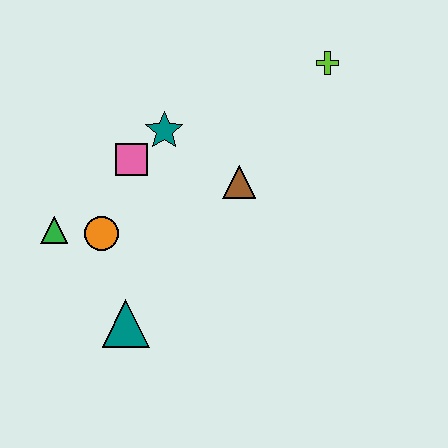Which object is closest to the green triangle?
The orange circle is closest to the green triangle.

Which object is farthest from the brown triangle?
The green triangle is farthest from the brown triangle.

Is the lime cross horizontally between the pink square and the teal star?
No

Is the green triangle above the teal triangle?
Yes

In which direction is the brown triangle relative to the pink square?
The brown triangle is to the right of the pink square.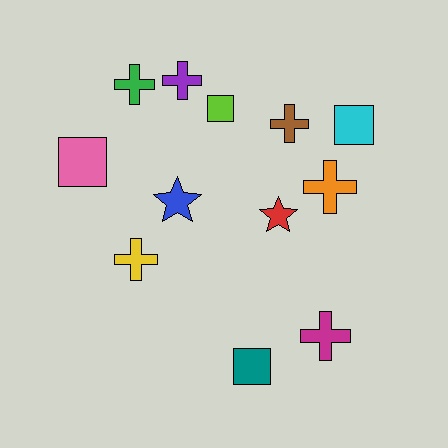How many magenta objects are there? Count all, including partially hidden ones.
There is 1 magenta object.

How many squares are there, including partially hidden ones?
There are 4 squares.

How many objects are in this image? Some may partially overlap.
There are 12 objects.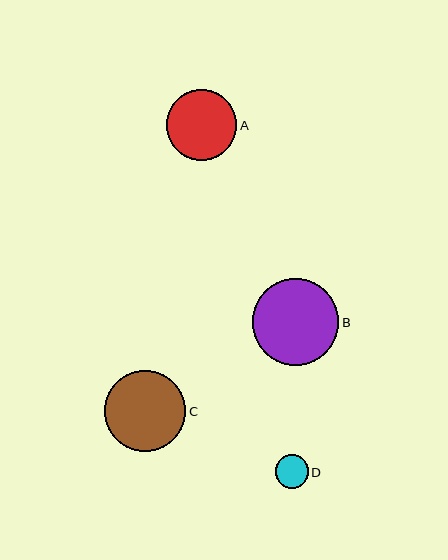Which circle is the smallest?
Circle D is the smallest with a size of approximately 33 pixels.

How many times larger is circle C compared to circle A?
Circle C is approximately 1.1 times the size of circle A.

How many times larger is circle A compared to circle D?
Circle A is approximately 2.1 times the size of circle D.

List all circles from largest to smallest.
From largest to smallest: B, C, A, D.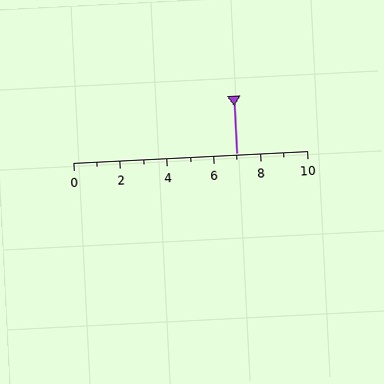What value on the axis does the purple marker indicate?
The marker indicates approximately 7.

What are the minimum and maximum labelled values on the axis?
The axis runs from 0 to 10.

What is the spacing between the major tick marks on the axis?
The major ticks are spaced 2 apart.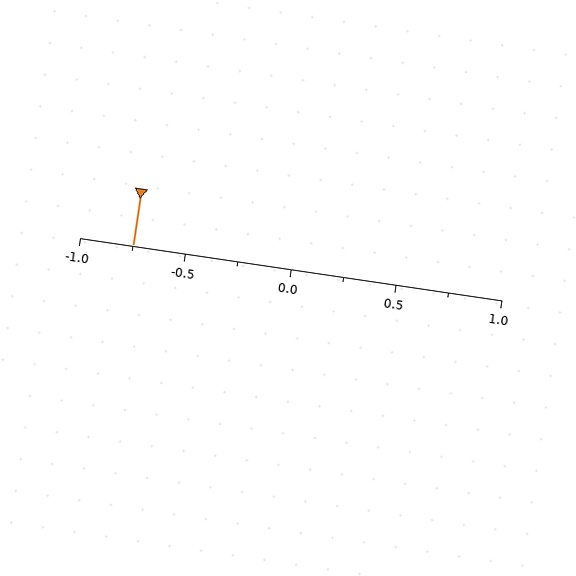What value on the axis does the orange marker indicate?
The marker indicates approximately -0.75.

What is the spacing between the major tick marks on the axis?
The major ticks are spaced 0.5 apart.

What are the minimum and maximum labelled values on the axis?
The axis runs from -1.0 to 1.0.